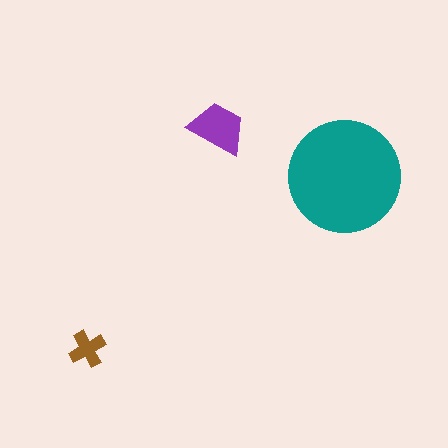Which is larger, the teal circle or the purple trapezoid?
The teal circle.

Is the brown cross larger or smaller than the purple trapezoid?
Smaller.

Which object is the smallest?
The brown cross.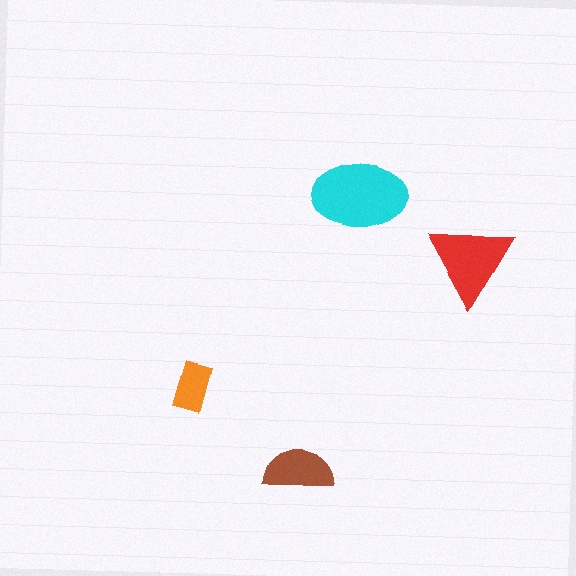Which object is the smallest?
The orange rectangle.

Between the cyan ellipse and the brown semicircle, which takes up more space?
The cyan ellipse.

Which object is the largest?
The cyan ellipse.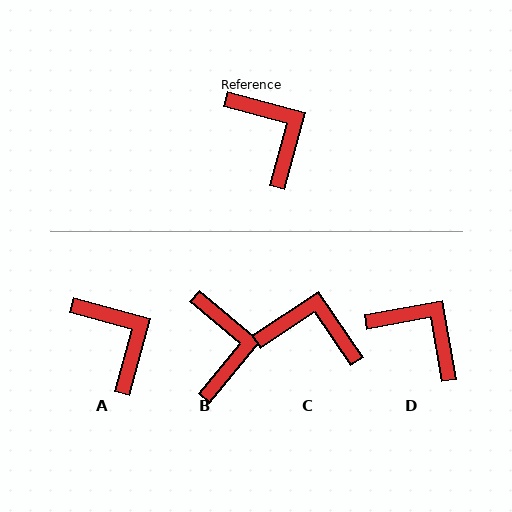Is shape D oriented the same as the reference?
No, it is off by about 25 degrees.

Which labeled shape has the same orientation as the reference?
A.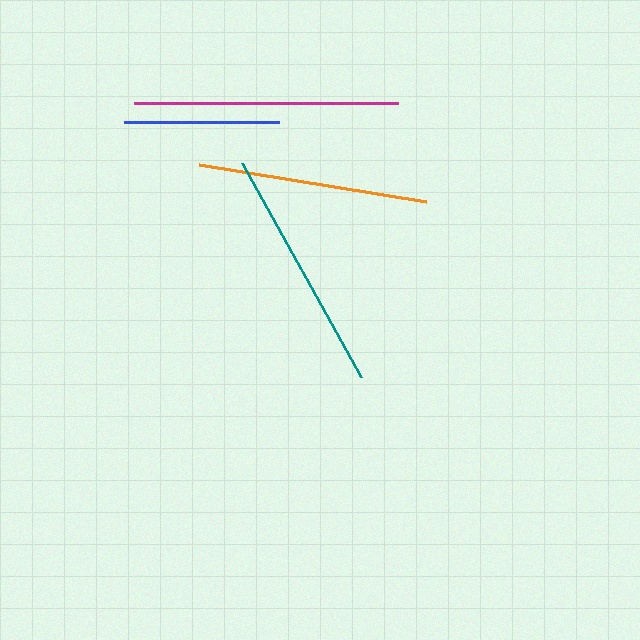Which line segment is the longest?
The magenta line is the longest at approximately 264 pixels.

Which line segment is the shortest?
The blue line is the shortest at approximately 154 pixels.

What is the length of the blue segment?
The blue segment is approximately 154 pixels long.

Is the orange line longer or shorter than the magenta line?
The magenta line is longer than the orange line.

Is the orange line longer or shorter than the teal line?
The teal line is longer than the orange line.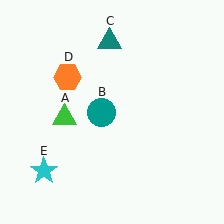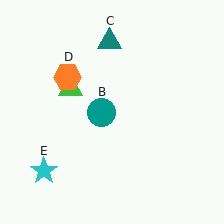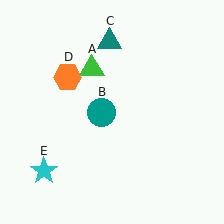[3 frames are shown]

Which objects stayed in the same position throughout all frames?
Teal circle (object B) and teal triangle (object C) and orange hexagon (object D) and cyan star (object E) remained stationary.